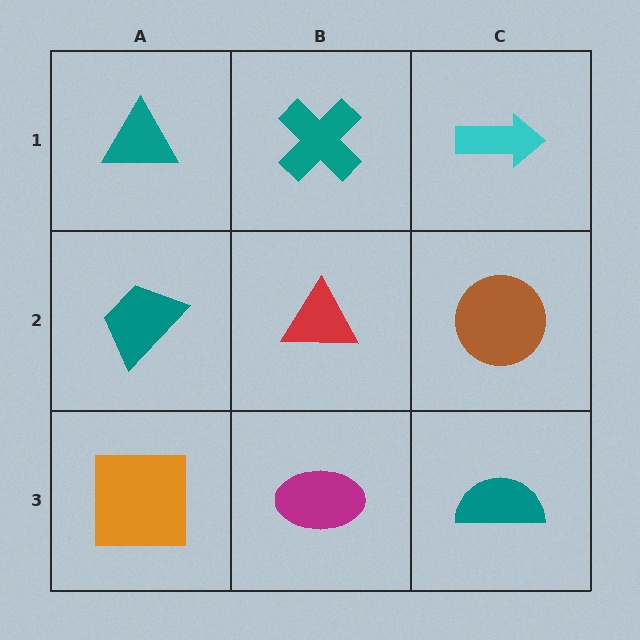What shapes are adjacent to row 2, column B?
A teal cross (row 1, column B), a magenta ellipse (row 3, column B), a teal trapezoid (row 2, column A), a brown circle (row 2, column C).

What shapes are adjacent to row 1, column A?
A teal trapezoid (row 2, column A), a teal cross (row 1, column B).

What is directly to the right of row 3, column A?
A magenta ellipse.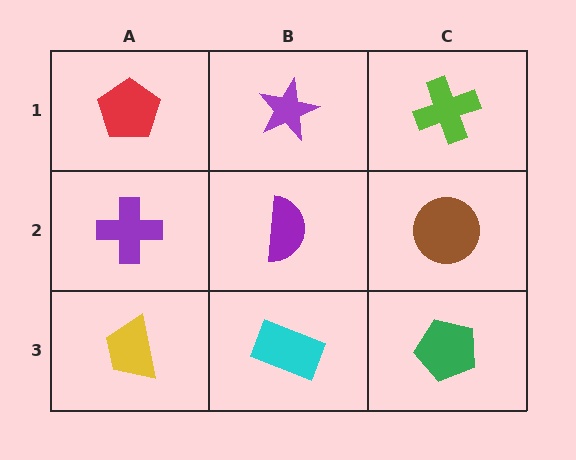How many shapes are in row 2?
3 shapes.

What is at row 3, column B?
A cyan rectangle.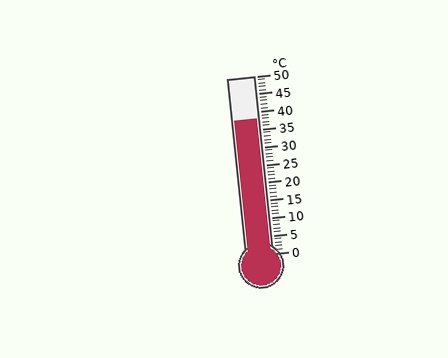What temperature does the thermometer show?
The thermometer shows approximately 38°C.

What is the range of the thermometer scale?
The thermometer scale ranges from 0°C to 50°C.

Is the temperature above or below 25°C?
The temperature is above 25°C.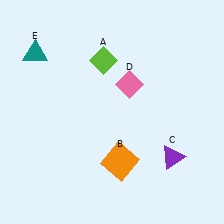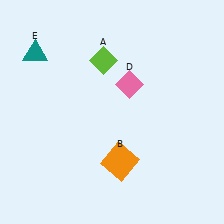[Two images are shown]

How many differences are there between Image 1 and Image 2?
There is 1 difference between the two images.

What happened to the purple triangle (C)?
The purple triangle (C) was removed in Image 2. It was in the bottom-right area of Image 1.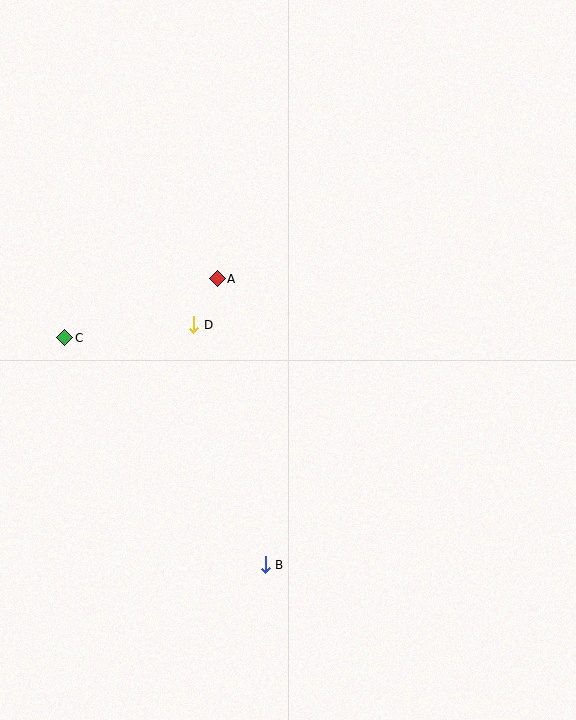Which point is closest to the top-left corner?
Point C is closest to the top-left corner.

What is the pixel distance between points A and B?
The distance between A and B is 290 pixels.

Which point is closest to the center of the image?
Point D at (194, 325) is closest to the center.